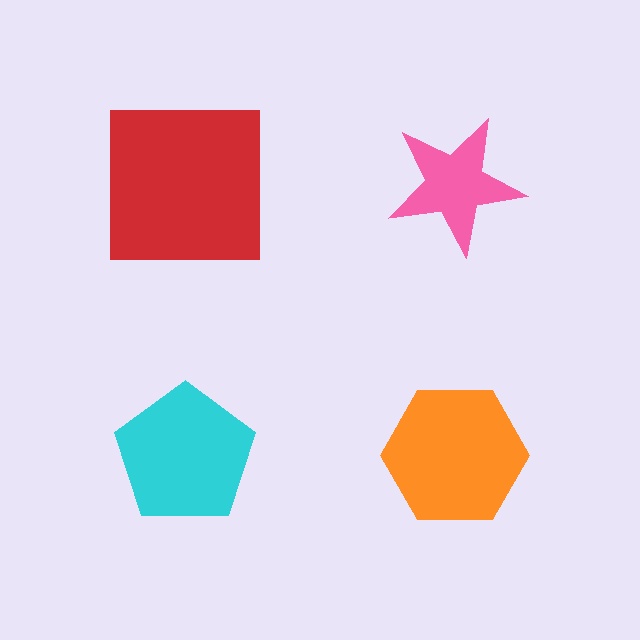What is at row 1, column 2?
A pink star.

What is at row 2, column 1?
A cyan pentagon.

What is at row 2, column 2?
An orange hexagon.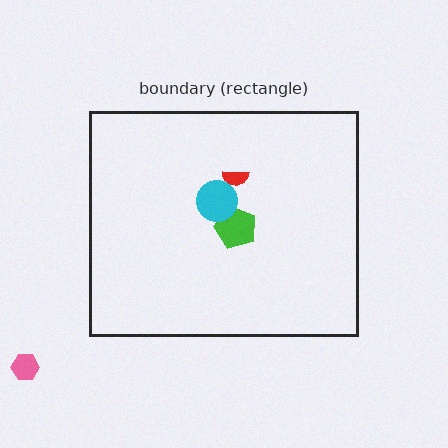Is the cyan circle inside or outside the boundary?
Inside.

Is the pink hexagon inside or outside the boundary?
Outside.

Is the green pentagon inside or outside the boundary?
Inside.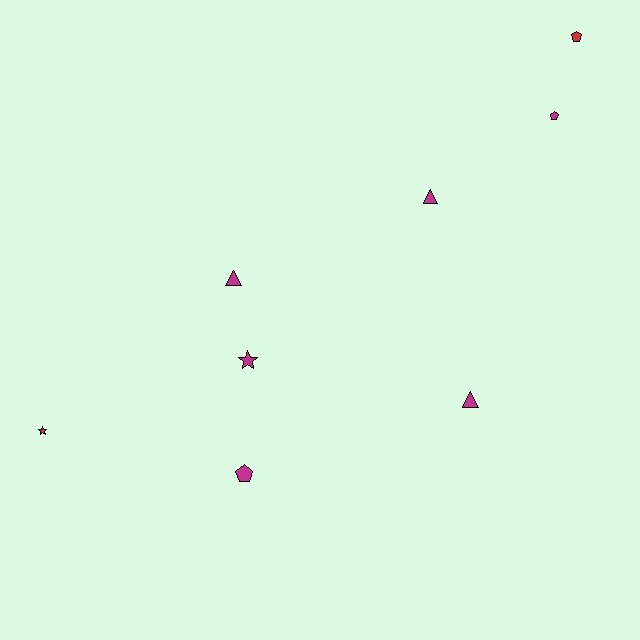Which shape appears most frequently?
Triangle, with 3 objects.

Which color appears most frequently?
Magenta, with 6 objects.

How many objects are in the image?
There are 8 objects.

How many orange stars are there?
There are no orange stars.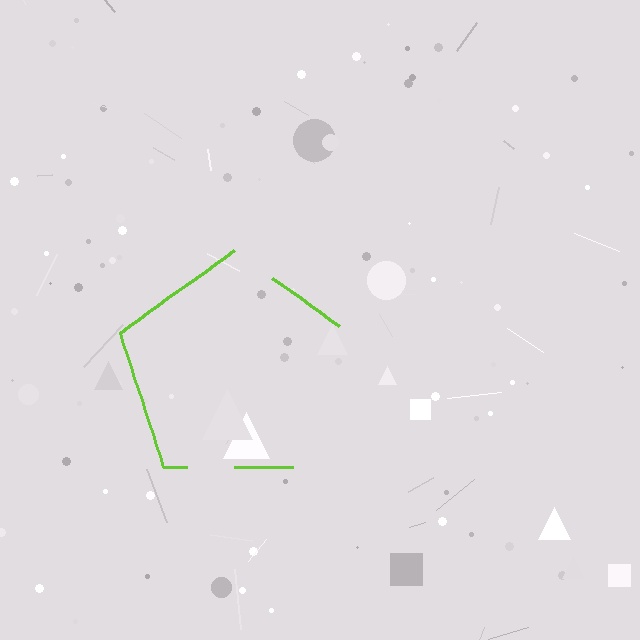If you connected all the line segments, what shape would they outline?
They would outline a pentagon.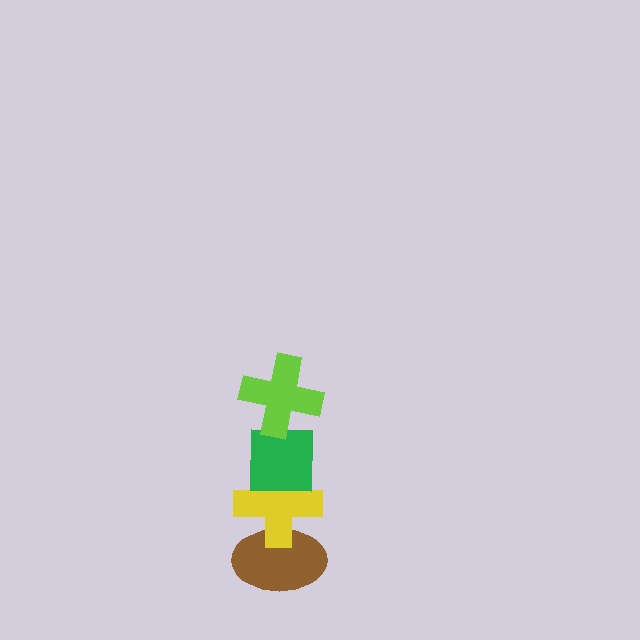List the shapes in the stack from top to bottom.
From top to bottom: the lime cross, the green square, the yellow cross, the brown ellipse.